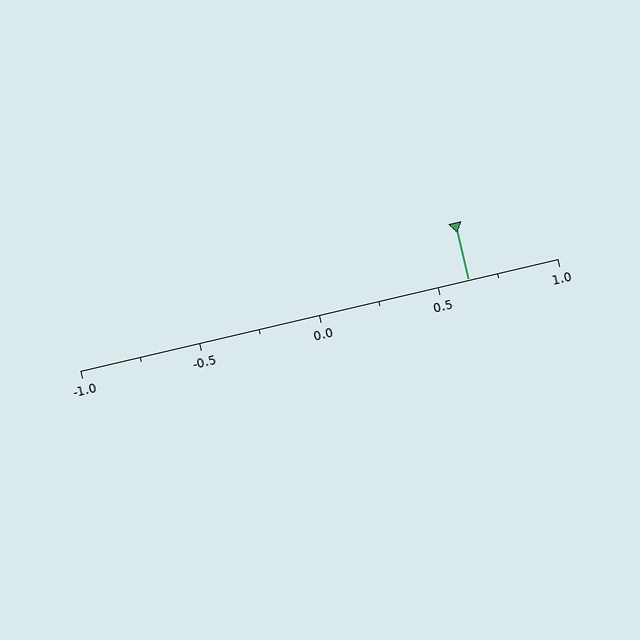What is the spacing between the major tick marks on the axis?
The major ticks are spaced 0.5 apart.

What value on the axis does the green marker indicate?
The marker indicates approximately 0.62.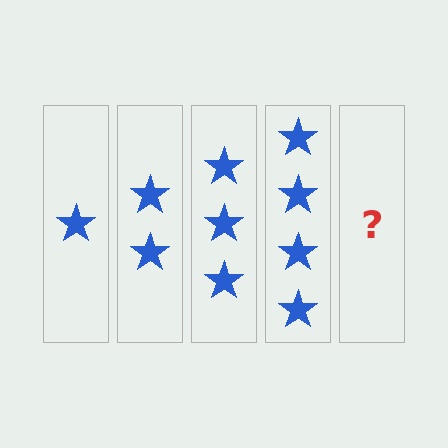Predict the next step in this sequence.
The next step is 5 stars.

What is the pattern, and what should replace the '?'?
The pattern is that each step adds one more star. The '?' should be 5 stars.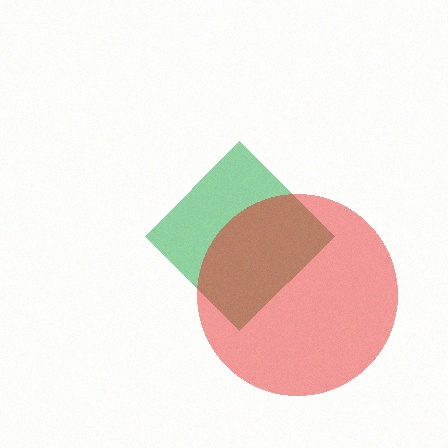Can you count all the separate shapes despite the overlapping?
Yes, there are 2 separate shapes.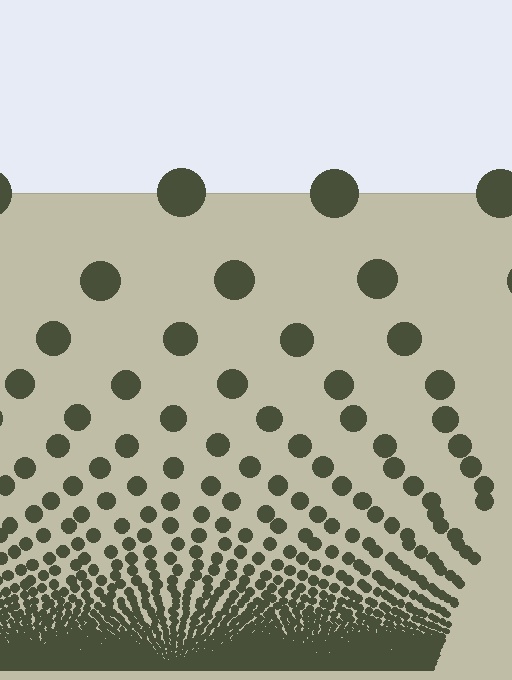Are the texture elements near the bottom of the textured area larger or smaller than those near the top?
Smaller. The gradient is inverted — elements near the bottom are smaller and denser.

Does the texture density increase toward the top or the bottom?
Density increases toward the bottom.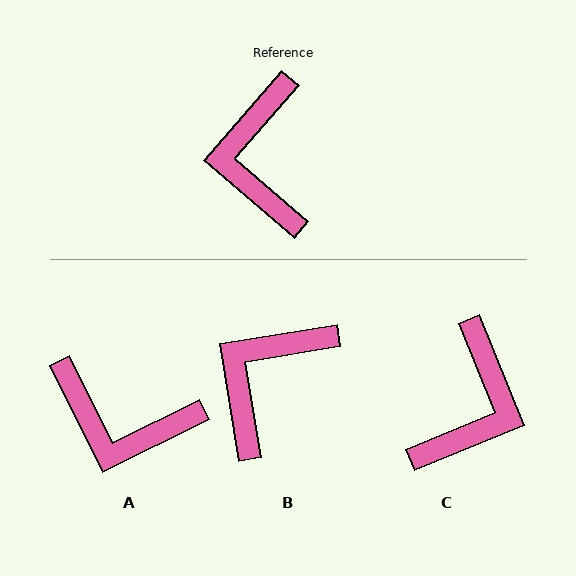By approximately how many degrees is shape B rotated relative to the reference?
Approximately 40 degrees clockwise.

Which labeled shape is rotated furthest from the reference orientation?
C, about 153 degrees away.